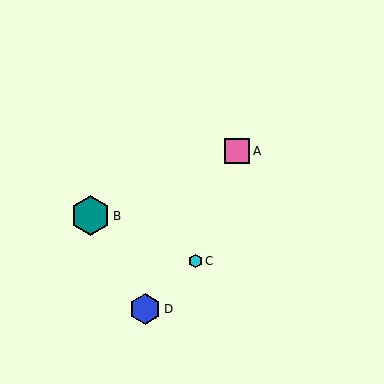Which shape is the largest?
The teal hexagon (labeled B) is the largest.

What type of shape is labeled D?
Shape D is a blue hexagon.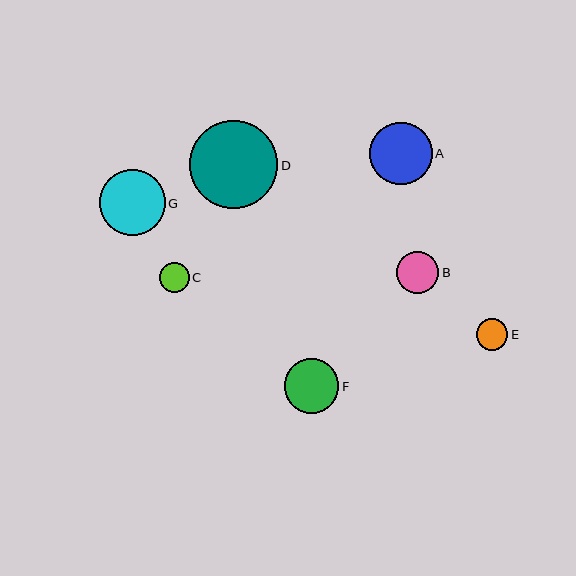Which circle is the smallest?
Circle C is the smallest with a size of approximately 30 pixels.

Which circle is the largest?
Circle D is the largest with a size of approximately 88 pixels.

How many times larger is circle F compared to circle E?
Circle F is approximately 1.7 times the size of circle E.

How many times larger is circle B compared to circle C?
Circle B is approximately 1.4 times the size of circle C.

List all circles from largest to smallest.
From largest to smallest: D, G, A, F, B, E, C.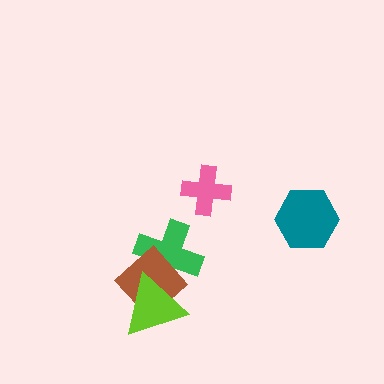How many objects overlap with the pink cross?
0 objects overlap with the pink cross.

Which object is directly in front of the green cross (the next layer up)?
The brown diamond is directly in front of the green cross.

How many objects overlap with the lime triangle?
2 objects overlap with the lime triangle.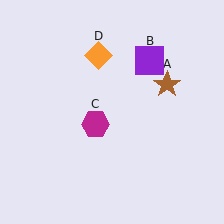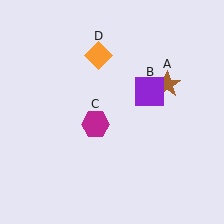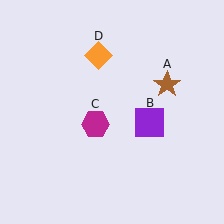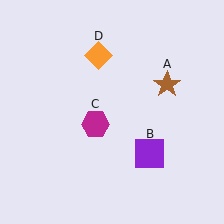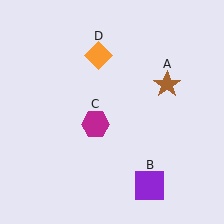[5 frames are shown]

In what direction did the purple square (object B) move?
The purple square (object B) moved down.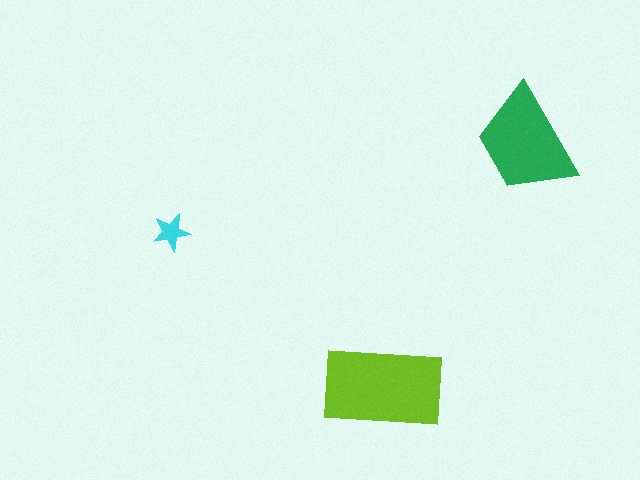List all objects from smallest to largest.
The cyan star, the green trapezoid, the lime rectangle.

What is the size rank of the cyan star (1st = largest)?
3rd.